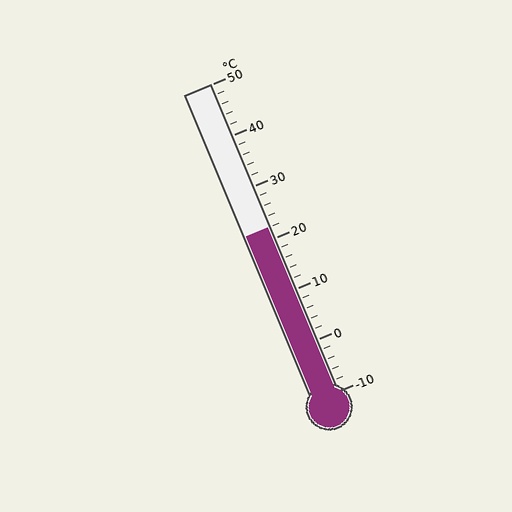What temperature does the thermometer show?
The thermometer shows approximately 22°C.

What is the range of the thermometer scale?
The thermometer scale ranges from -10°C to 50°C.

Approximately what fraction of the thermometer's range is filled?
The thermometer is filled to approximately 55% of its range.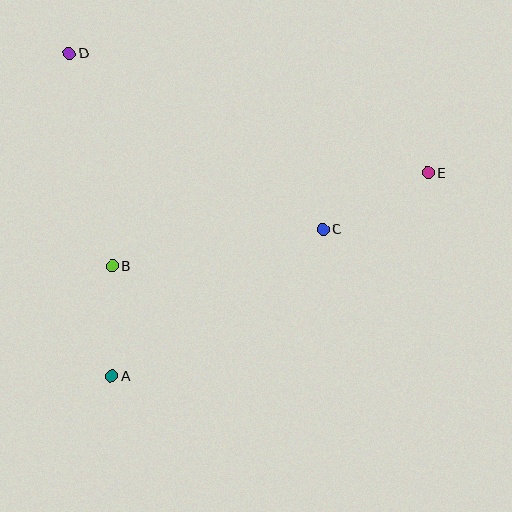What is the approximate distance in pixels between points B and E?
The distance between B and E is approximately 329 pixels.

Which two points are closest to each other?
Points A and B are closest to each other.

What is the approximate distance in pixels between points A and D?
The distance between A and D is approximately 326 pixels.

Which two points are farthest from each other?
Points D and E are farthest from each other.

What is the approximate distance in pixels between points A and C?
The distance between A and C is approximately 257 pixels.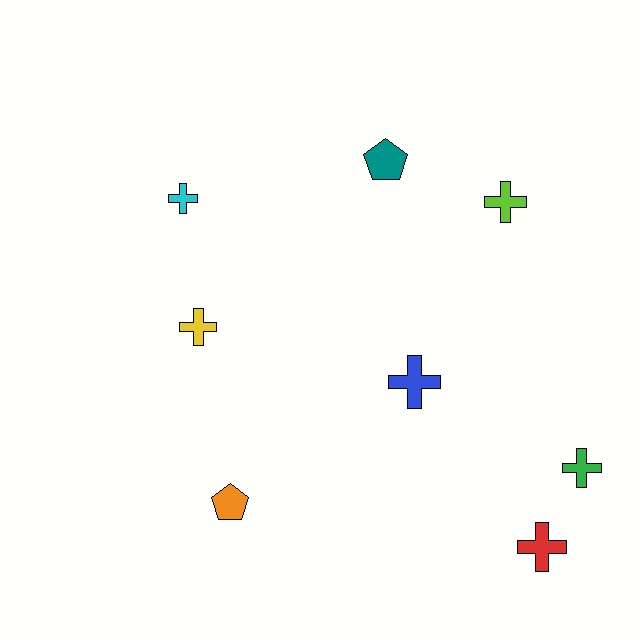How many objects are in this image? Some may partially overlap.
There are 8 objects.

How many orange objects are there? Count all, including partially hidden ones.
There is 1 orange object.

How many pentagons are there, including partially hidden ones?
There are 2 pentagons.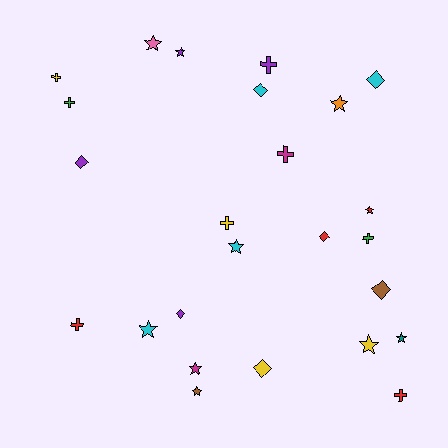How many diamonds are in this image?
There are 7 diamonds.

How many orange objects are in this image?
There is 1 orange object.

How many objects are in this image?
There are 25 objects.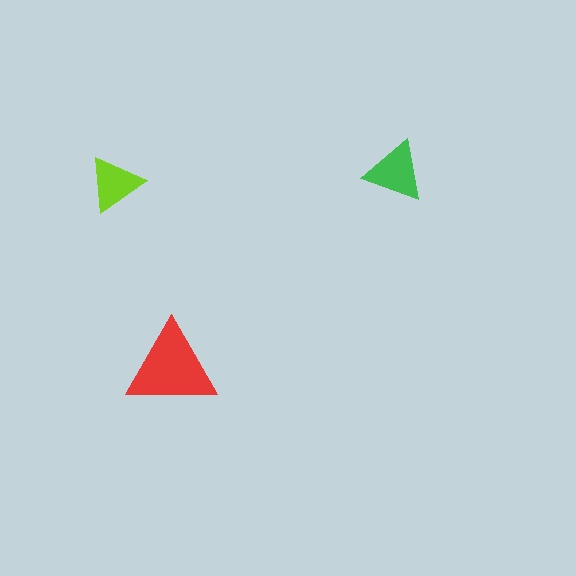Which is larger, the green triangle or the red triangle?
The red one.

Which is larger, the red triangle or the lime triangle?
The red one.